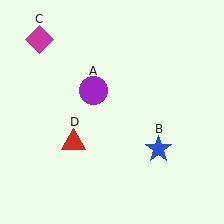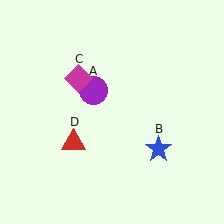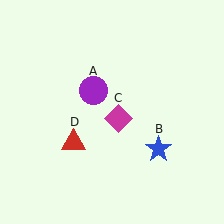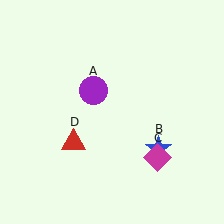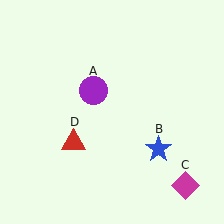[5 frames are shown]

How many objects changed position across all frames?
1 object changed position: magenta diamond (object C).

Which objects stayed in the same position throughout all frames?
Purple circle (object A) and blue star (object B) and red triangle (object D) remained stationary.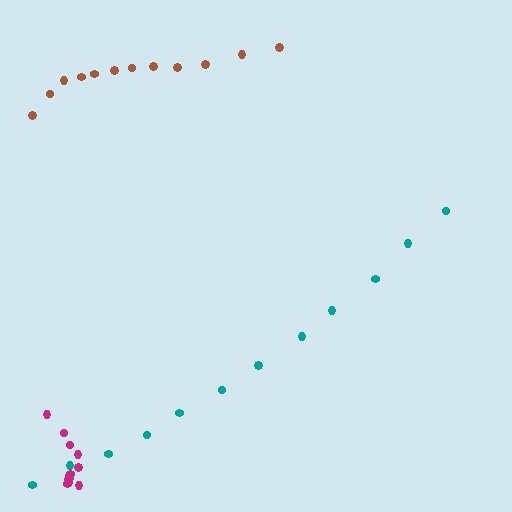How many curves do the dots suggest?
There are 3 distinct paths.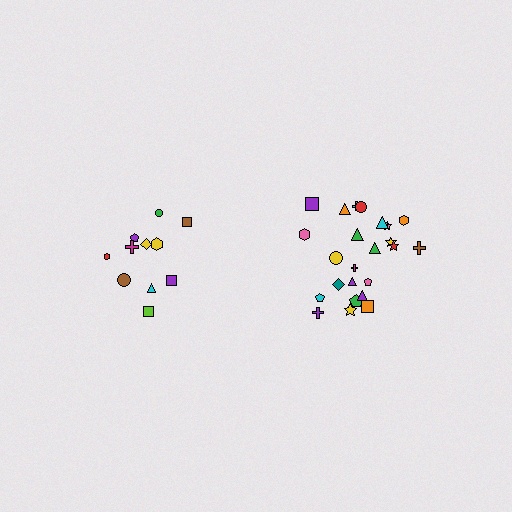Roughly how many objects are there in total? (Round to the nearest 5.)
Roughly 35 objects in total.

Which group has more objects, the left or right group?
The right group.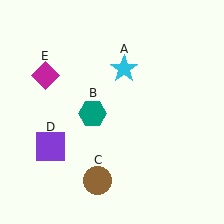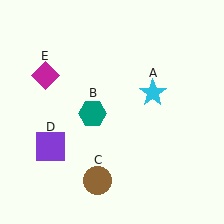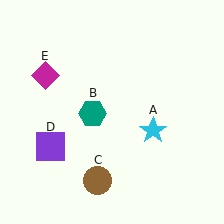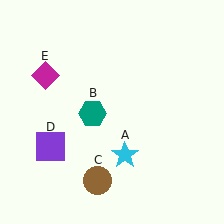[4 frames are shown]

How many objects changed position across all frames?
1 object changed position: cyan star (object A).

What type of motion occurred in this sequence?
The cyan star (object A) rotated clockwise around the center of the scene.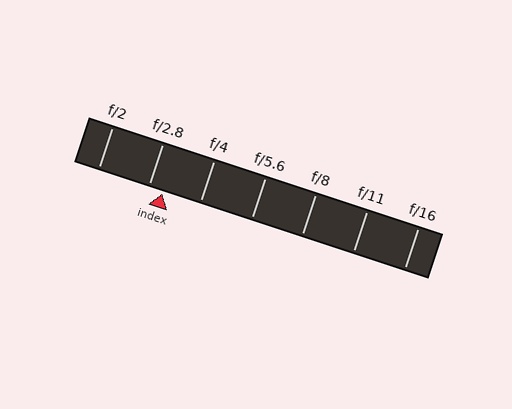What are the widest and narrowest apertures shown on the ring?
The widest aperture shown is f/2 and the narrowest is f/16.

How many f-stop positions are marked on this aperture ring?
There are 7 f-stop positions marked.